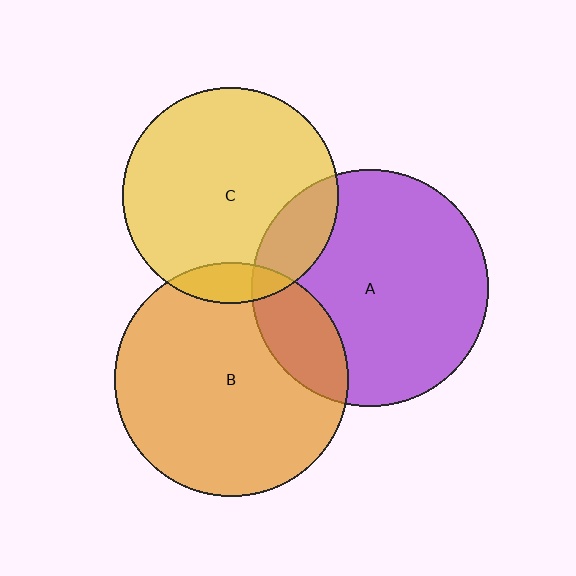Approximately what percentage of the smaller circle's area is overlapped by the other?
Approximately 20%.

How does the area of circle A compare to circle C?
Approximately 1.2 times.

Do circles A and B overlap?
Yes.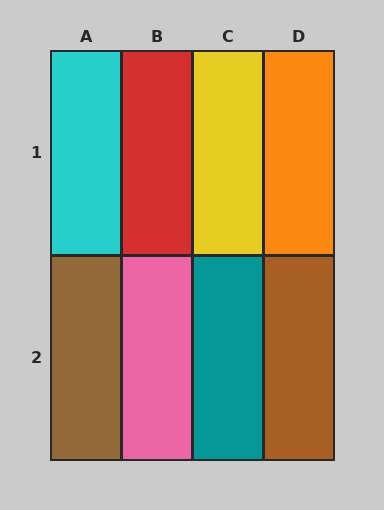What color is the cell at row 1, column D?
Orange.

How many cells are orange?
1 cell is orange.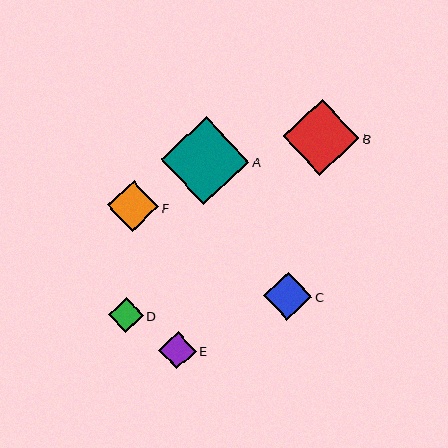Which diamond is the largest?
Diamond A is the largest with a size of approximately 89 pixels.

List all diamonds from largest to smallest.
From largest to smallest: A, B, F, C, E, D.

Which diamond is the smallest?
Diamond D is the smallest with a size of approximately 35 pixels.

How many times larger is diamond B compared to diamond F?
Diamond B is approximately 1.5 times the size of diamond F.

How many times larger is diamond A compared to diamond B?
Diamond A is approximately 1.2 times the size of diamond B.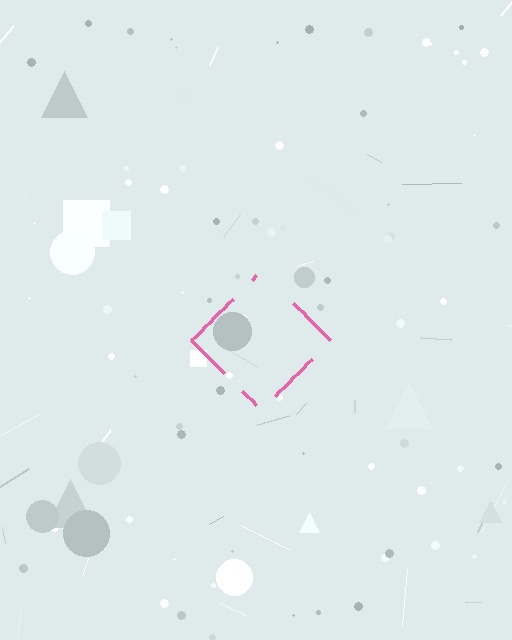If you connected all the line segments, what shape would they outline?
They would outline a diamond.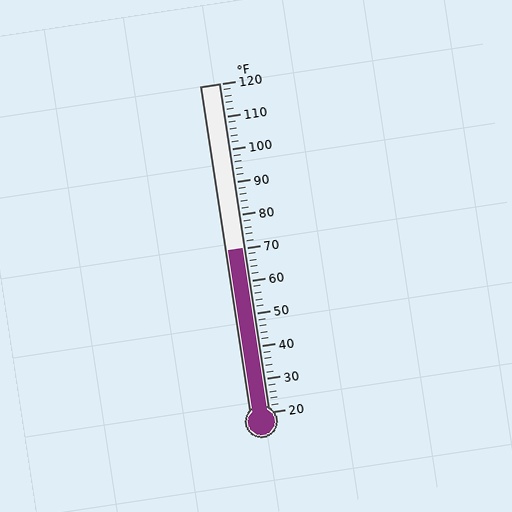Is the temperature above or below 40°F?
The temperature is above 40°F.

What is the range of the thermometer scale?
The thermometer scale ranges from 20°F to 120°F.